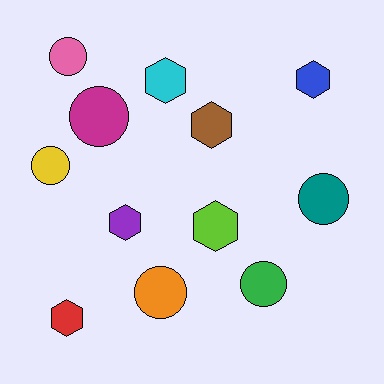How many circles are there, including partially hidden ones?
There are 6 circles.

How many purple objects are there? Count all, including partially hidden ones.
There is 1 purple object.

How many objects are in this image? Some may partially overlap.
There are 12 objects.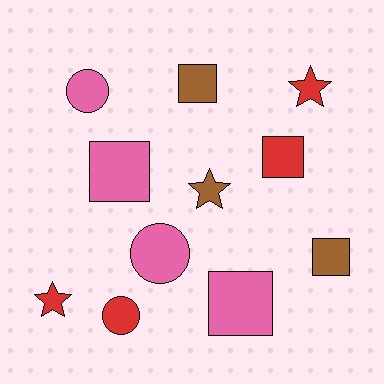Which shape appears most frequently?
Square, with 5 objects.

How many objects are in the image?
There are 11 objects.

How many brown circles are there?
There are no brown circles.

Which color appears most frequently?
Red, with 4 objects.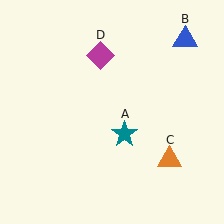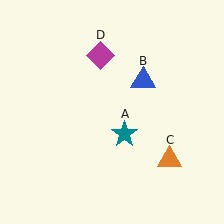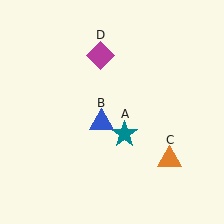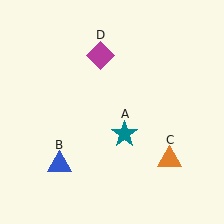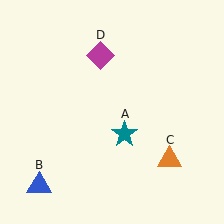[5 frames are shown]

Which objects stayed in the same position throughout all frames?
Teal star (object A) and orange triangle (object C) and magenta diamond (object D) remained stationary.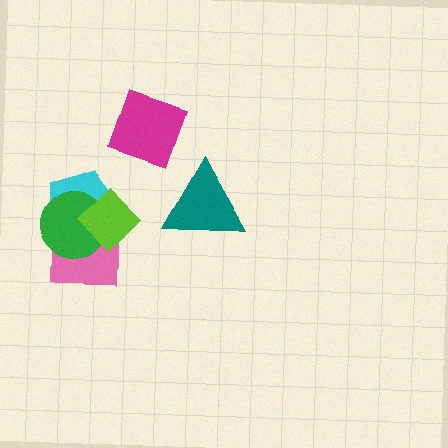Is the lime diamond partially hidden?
No, no other shape covers it.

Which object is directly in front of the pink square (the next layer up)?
The green circle is directly in front of the pink square.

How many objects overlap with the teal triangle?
0 objects overlap with the teal triangle.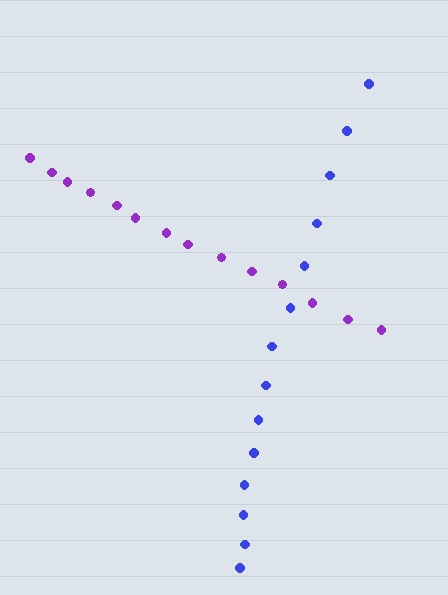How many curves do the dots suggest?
There are 2 distinct paths.